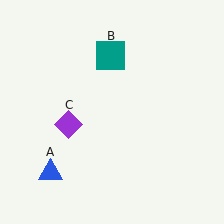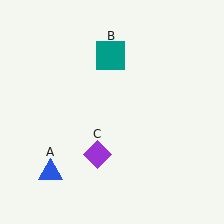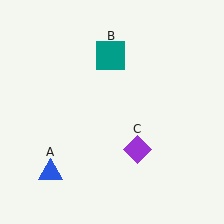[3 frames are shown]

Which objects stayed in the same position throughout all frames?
Blue triangle (object A) and teal square (object B) remained stationary.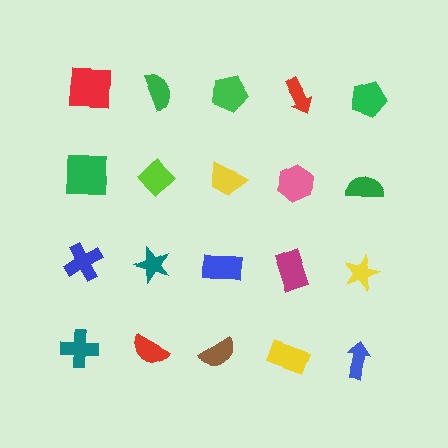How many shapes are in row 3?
5 shapes.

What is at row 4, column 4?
A yellow rectangle.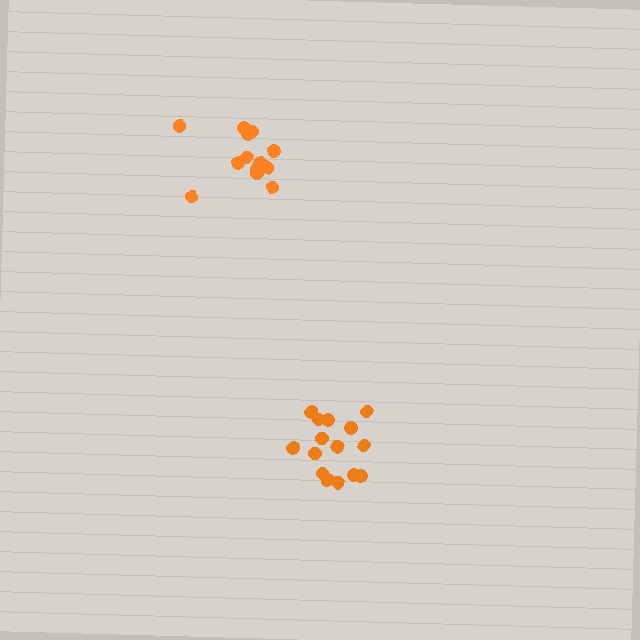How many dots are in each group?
Group 1: 14 dots, Group 2: 15 dots (29 total).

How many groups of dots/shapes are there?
There are 2 groups.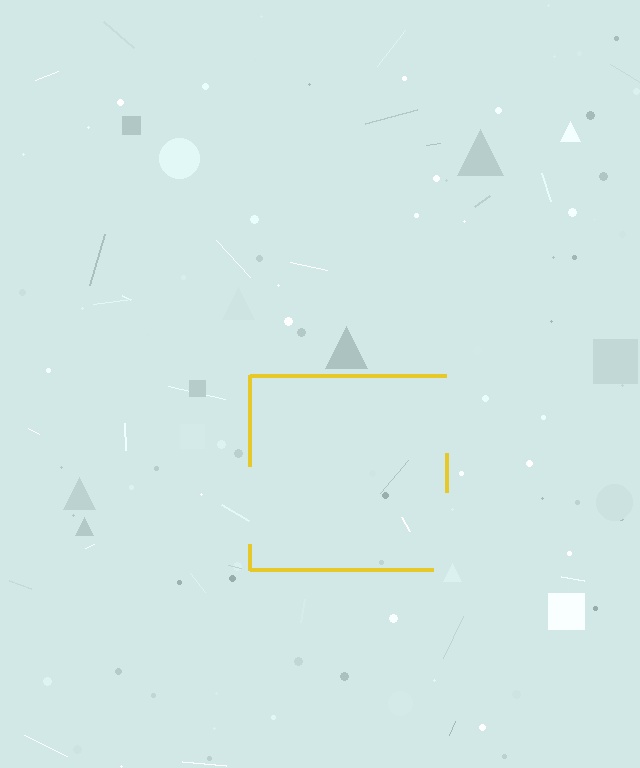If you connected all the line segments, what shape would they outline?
They would outline a square.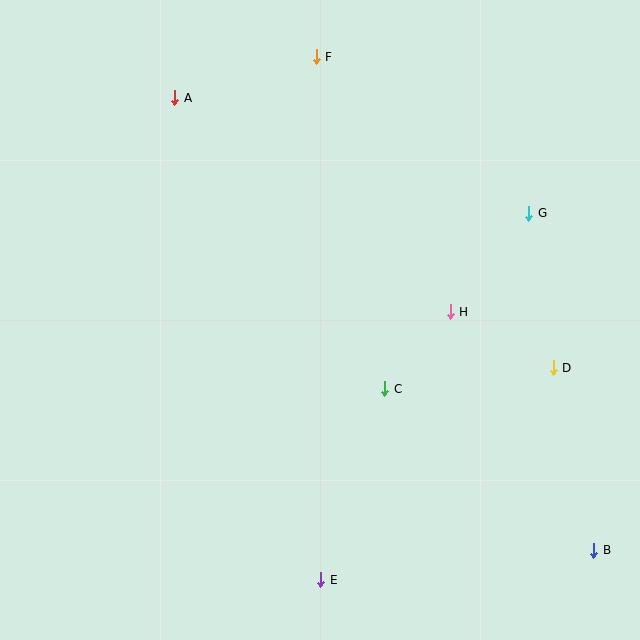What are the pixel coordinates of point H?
Point H is at (450, 312).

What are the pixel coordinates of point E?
Point E is at (321, 580).